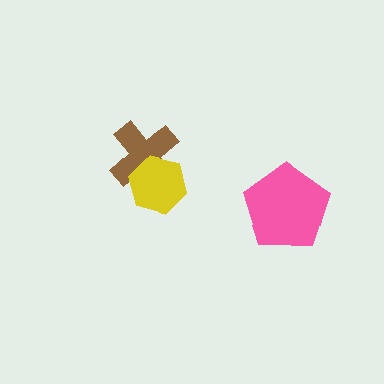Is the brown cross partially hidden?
Yes, it is partially covered by another shape.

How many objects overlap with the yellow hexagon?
1 object overlaps with the yellow hexagon.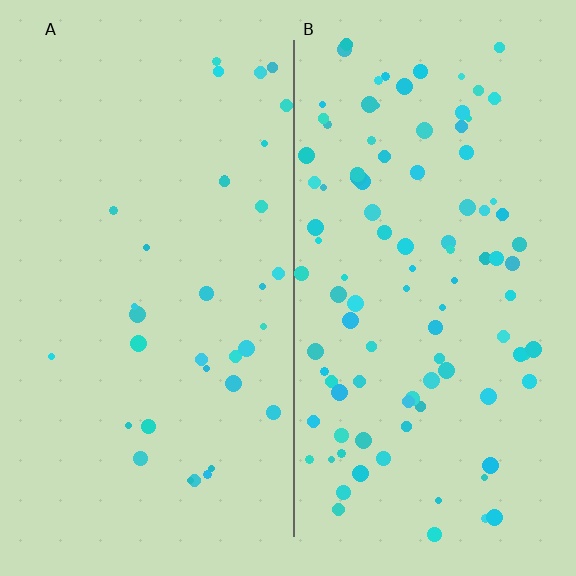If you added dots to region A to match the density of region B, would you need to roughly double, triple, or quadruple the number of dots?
Approximately triple.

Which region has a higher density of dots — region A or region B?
B (the right).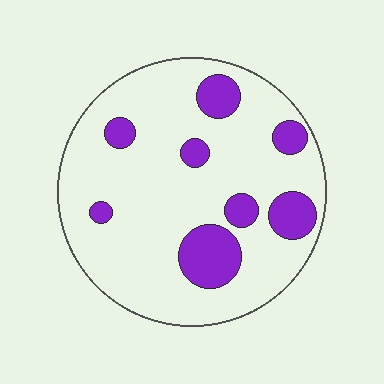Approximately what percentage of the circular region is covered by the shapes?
Approximately 20%.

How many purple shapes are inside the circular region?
8.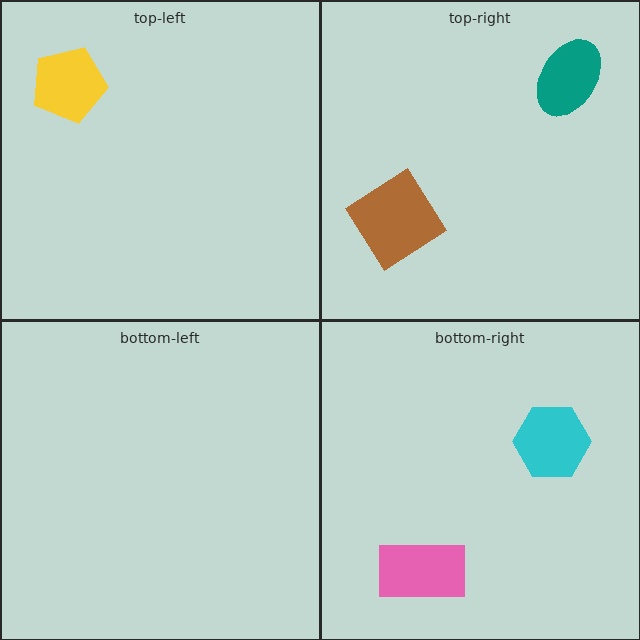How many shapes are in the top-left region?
1.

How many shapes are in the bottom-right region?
2.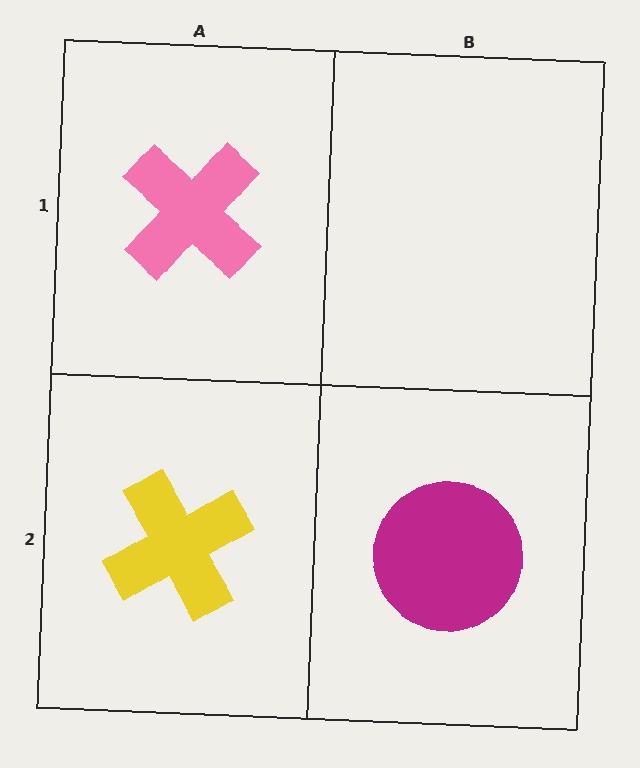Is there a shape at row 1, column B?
No, that cell is empty.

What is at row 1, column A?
A pink cross.